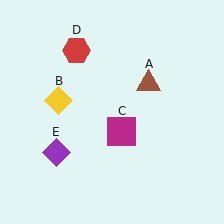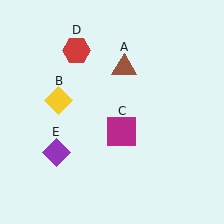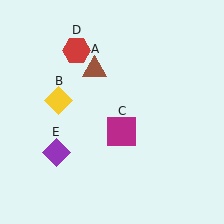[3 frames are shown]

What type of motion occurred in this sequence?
The brown triangle (object A) rotated counterclockwise around the center of the scene.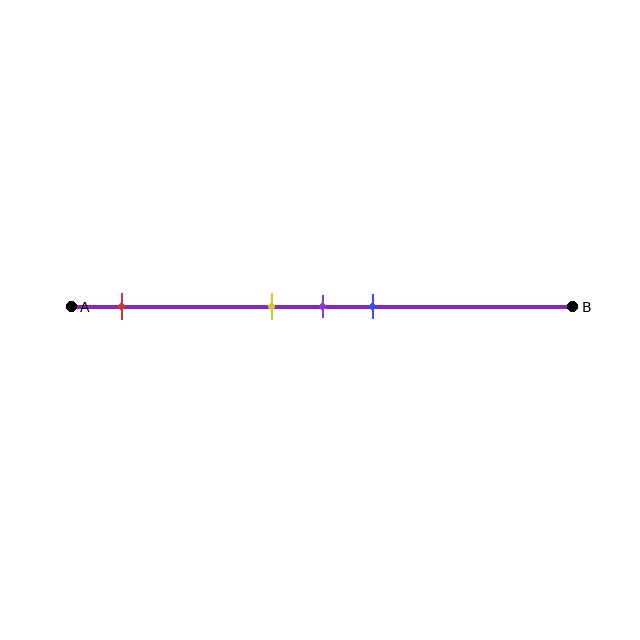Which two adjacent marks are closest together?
The yellow and purple marks are the closest adjacent pair.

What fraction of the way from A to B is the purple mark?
The purple mark is approximately 50% (0.5) of the way from A to B.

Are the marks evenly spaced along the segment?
No, the marks are not evenly spaced.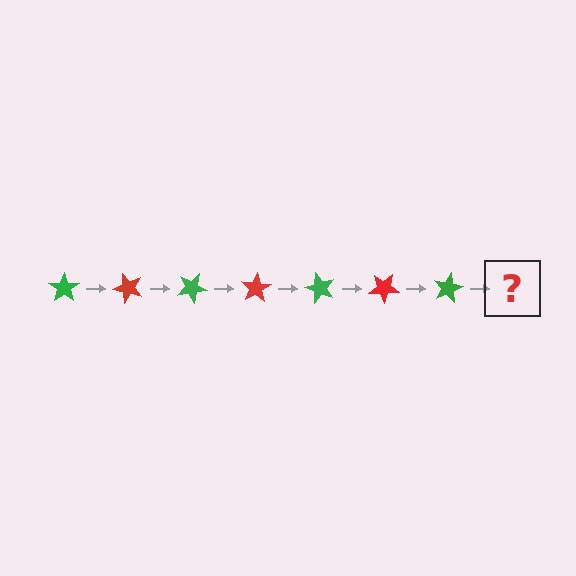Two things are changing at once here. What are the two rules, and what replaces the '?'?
The two rules are that it rotates 50 degrees each step and the color cycles through green and red. The '?' should be a red star, rotated 350 degrees from the start.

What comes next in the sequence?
The next element should be a red star, rotated 350 degrees from the start.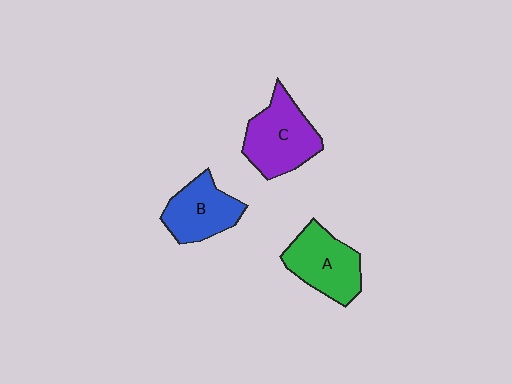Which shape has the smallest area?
Shape B (blue).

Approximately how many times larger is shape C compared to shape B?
Approximately 1.2 times.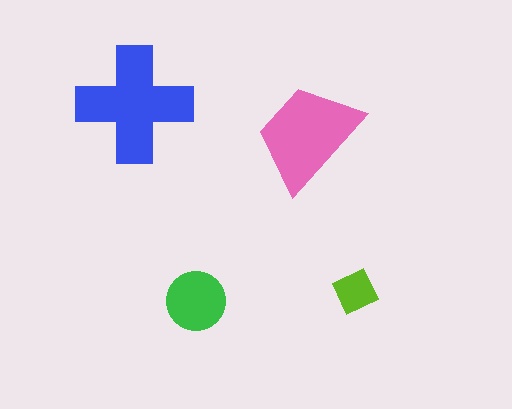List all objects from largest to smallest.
The blue cross, the pink trapezoid, the green circle, the lime diamond.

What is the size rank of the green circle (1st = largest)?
3rd.